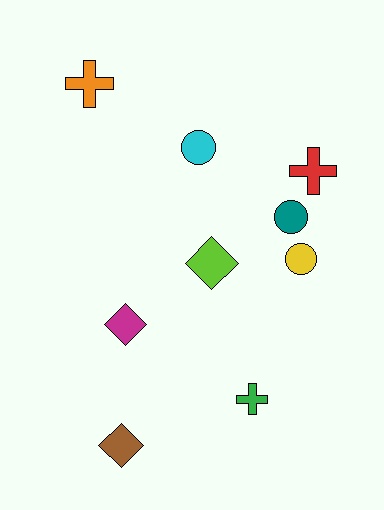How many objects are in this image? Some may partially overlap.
There are 9 objects.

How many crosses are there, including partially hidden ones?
There are 3 crosses.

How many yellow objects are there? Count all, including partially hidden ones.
There is 1 yellow object.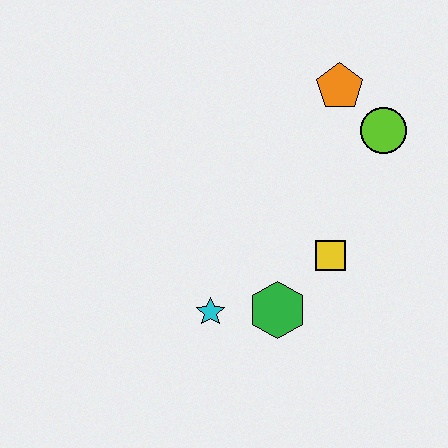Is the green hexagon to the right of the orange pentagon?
No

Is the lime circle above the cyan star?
Yes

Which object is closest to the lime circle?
The orange pentagon is closest to the lime circle.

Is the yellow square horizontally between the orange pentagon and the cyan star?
Yes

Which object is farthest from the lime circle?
The cyan star is farthest from the lime circle.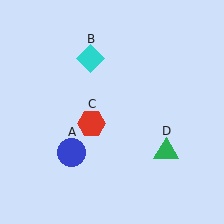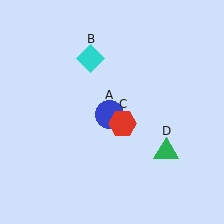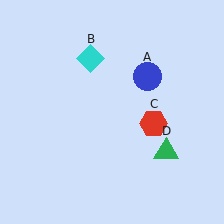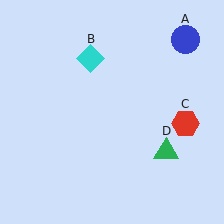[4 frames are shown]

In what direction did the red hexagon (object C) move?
The red hexagon (object C) moved right.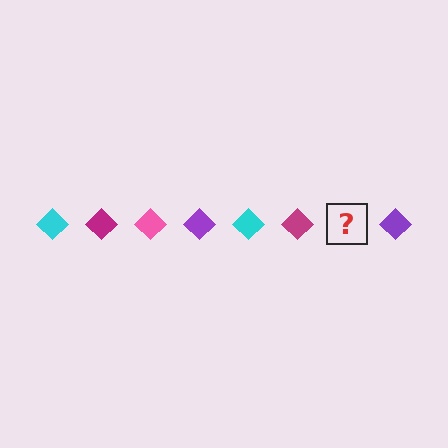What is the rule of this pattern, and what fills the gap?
The rule is that the pattern cycles through cyan, magenta, pink, purple diamonds. The gap should be filled with a pink diamond.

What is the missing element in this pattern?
The missing element is a pink diamond.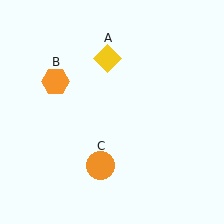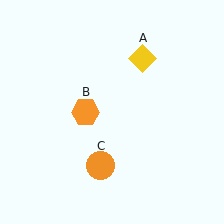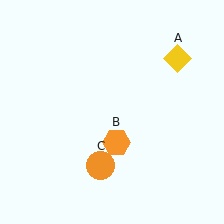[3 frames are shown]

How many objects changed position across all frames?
2 objects changed position: yellow diamond (object A), orange hexagon (object B).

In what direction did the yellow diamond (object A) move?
The yellow diamond (object A) moved right.